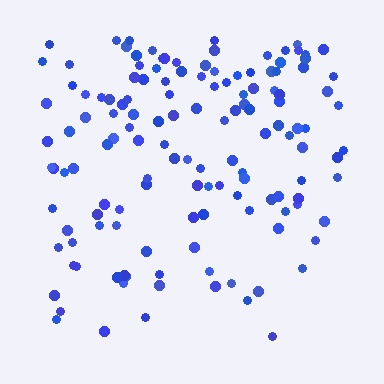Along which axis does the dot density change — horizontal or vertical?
Vertical.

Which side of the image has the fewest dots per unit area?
The bottom.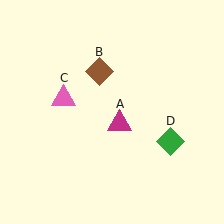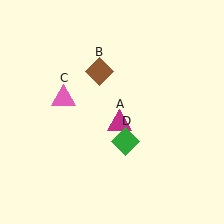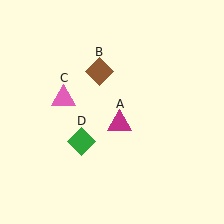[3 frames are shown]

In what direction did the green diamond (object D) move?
The green diamond (object D) moved left.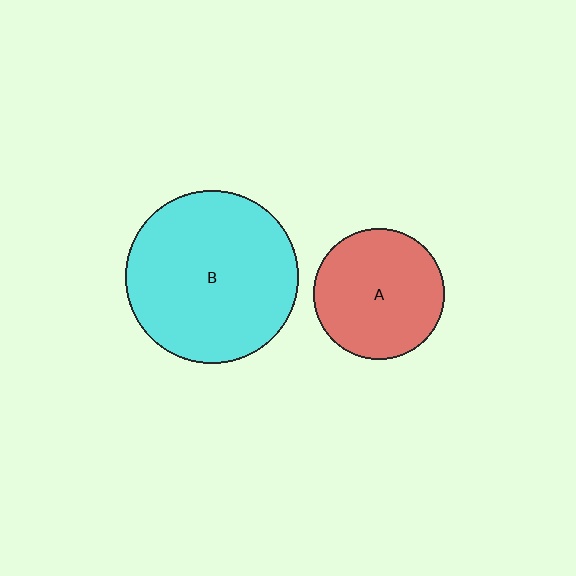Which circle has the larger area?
Circle B (cyan).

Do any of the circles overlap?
No, none of the circles overlap.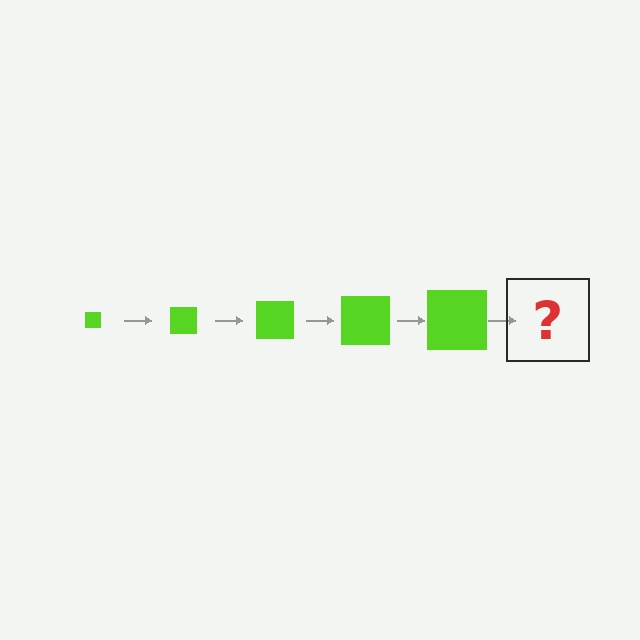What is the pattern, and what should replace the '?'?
The pattern is that the square gets progressively larger each step. The '?' should be a lime square, larger than the previous one.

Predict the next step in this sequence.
The next step is a lime square, larger than the previous one.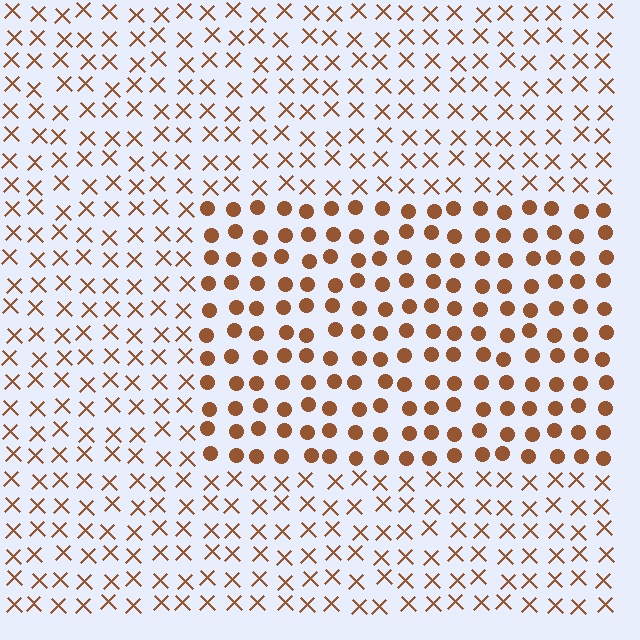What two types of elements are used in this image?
The image uses circles inside the rectangle region and X marks outside it.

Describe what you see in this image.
The image is filled with small brown elements arranged in a uniform grid. A rectangle-shaped region contains circles, while the surrounding area contains X marks. The boundary is defined purely by the change in element shape.